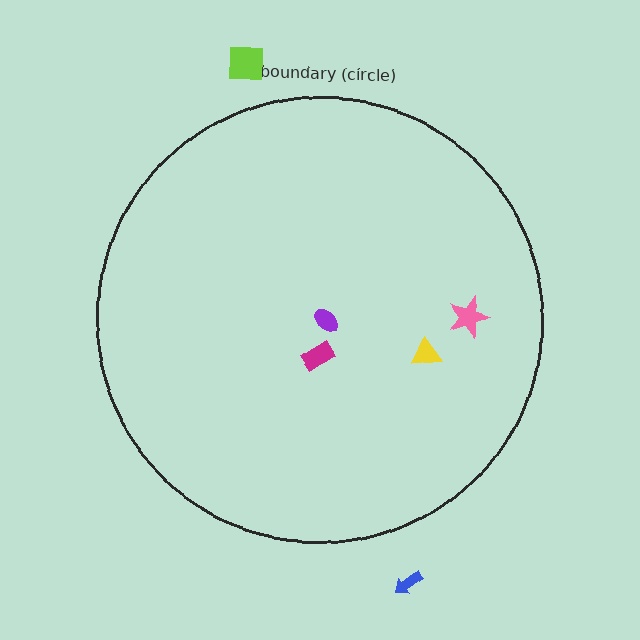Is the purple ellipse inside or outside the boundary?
Inside.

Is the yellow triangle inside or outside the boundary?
Inside.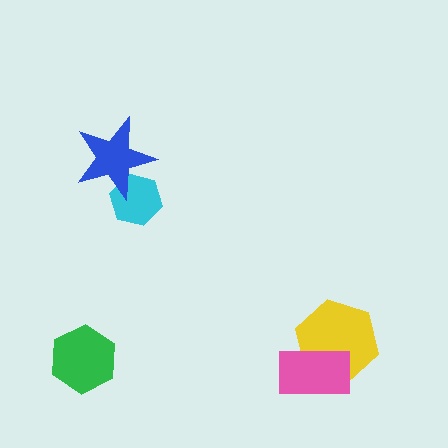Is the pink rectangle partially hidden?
No, no other shape covers it.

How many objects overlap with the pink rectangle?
1 object overlaps with the pink rectangle.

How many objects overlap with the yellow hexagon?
1 object overlaps with the yellow hexagon.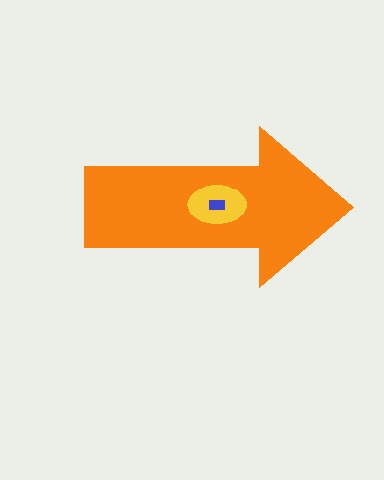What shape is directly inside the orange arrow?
The yellow ellipse.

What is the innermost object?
The blue rectangle.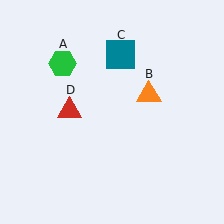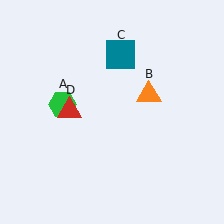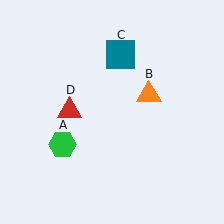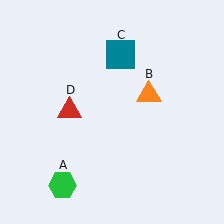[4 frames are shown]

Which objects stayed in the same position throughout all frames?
Orange triangle (object B) and teal square (object C) and red triangle (object D) remained stationary.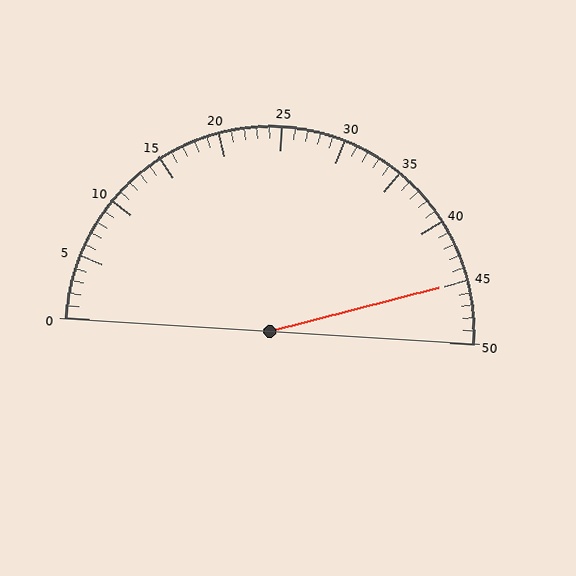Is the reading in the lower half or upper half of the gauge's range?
The reading is in the upper half of the range (0 to 50).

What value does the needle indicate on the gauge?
The needle indicates approximately 45.